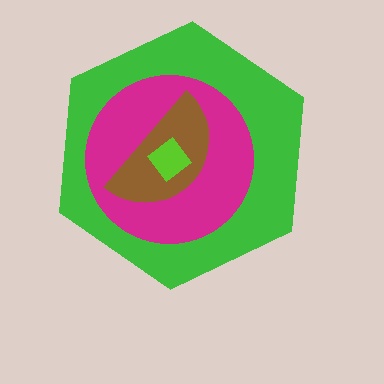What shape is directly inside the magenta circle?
The brown semicircle.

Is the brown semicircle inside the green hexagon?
Yes.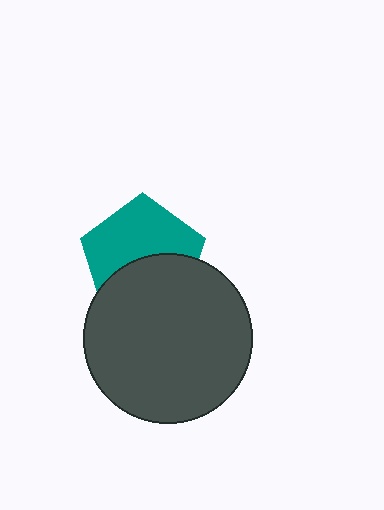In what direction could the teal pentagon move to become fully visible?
The teal pentagon could move up. That would shift it out from behind the dark gray circle entirely.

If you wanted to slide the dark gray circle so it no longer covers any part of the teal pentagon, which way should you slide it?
Slide it down — that is the most direct way to separate the two shapes.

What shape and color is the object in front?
The object in front is a dark gray circle.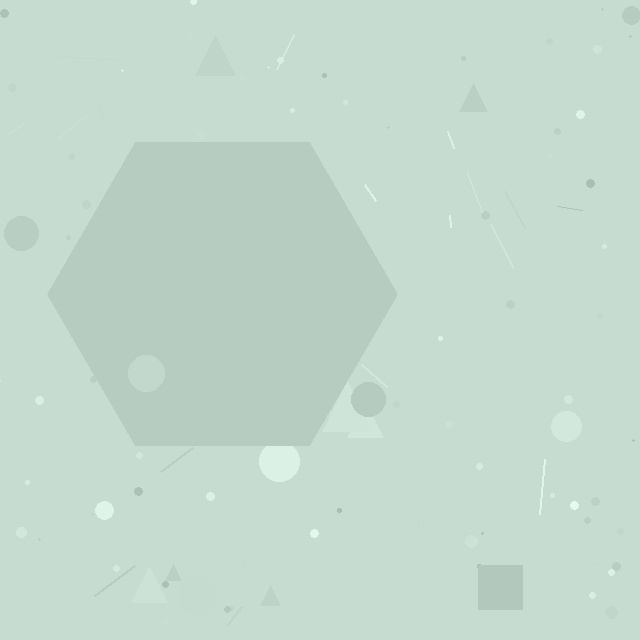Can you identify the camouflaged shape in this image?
The camouflaged shape is a hexagon.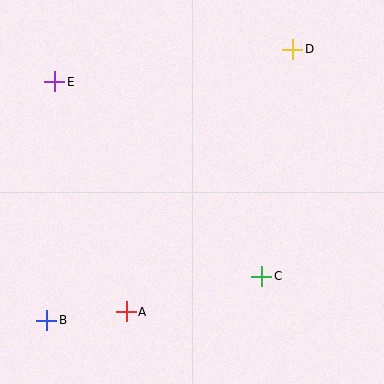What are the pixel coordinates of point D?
Point D is at (293, 49).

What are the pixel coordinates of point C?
Point C is at (262, 276).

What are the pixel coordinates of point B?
Point B is at (47, 320).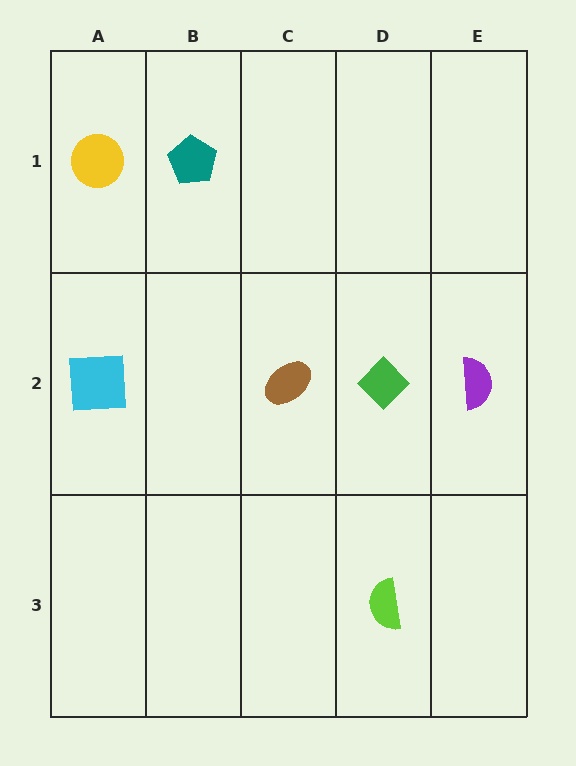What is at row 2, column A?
A cyan square.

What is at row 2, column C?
A brown ellipse.